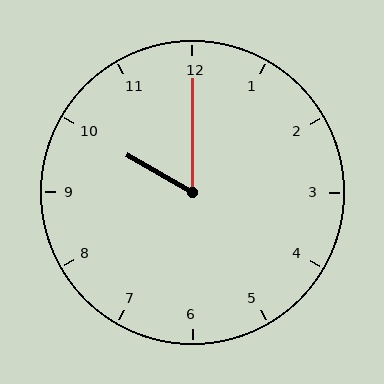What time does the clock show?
10:00.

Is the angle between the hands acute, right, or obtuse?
It is acute.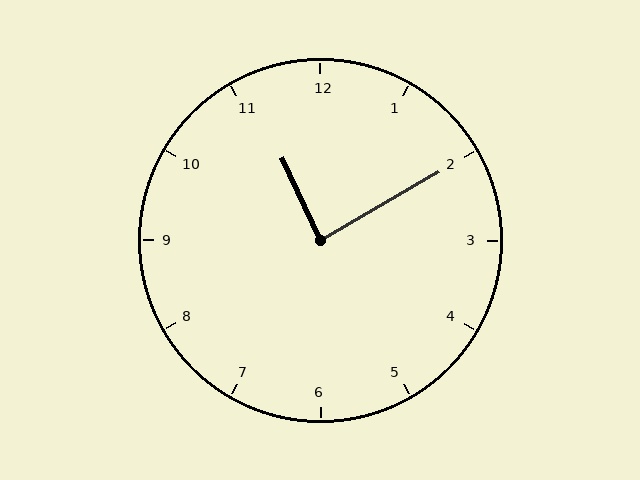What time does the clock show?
11:10.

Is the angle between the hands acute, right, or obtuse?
It is right.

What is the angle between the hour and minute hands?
Approximately 85 degrees.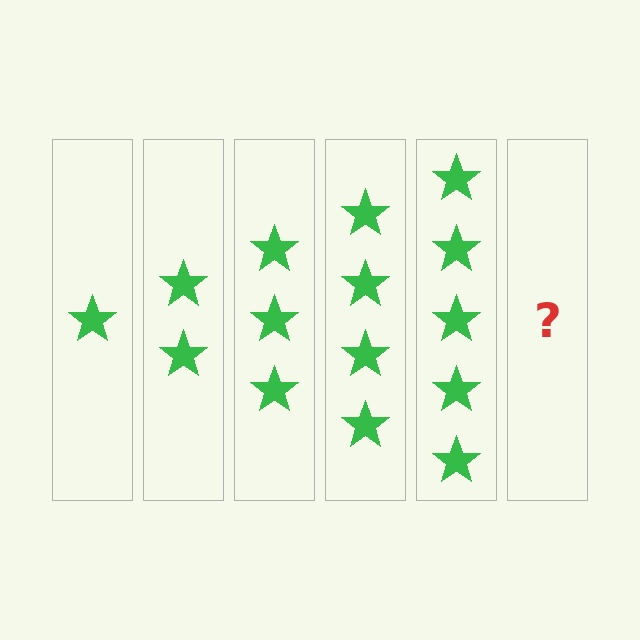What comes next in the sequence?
The next element should be 6 stars.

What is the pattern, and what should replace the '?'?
The pattern is that each step adds one more star. The '?' should be 6 stars.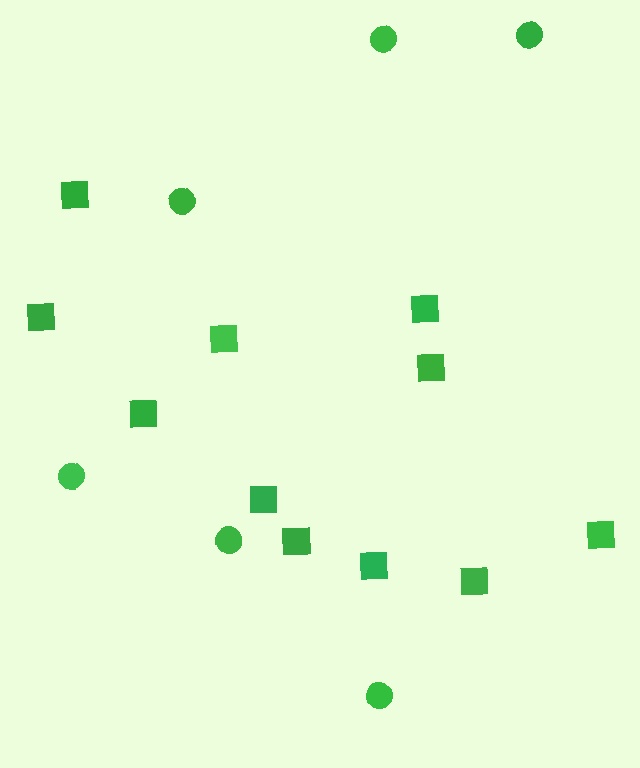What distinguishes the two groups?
There are 2 groups: one group of circles (6) and one group of squares (11).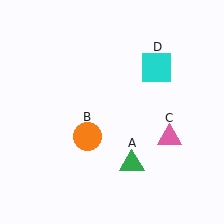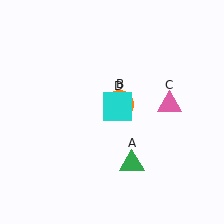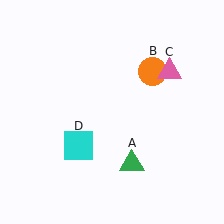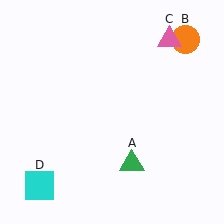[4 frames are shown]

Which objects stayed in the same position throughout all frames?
Green triangle (object A) remained stationary.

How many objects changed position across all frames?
3 objects changed position: orange circle (object B), pink triangle (object C), cyan square (object D).